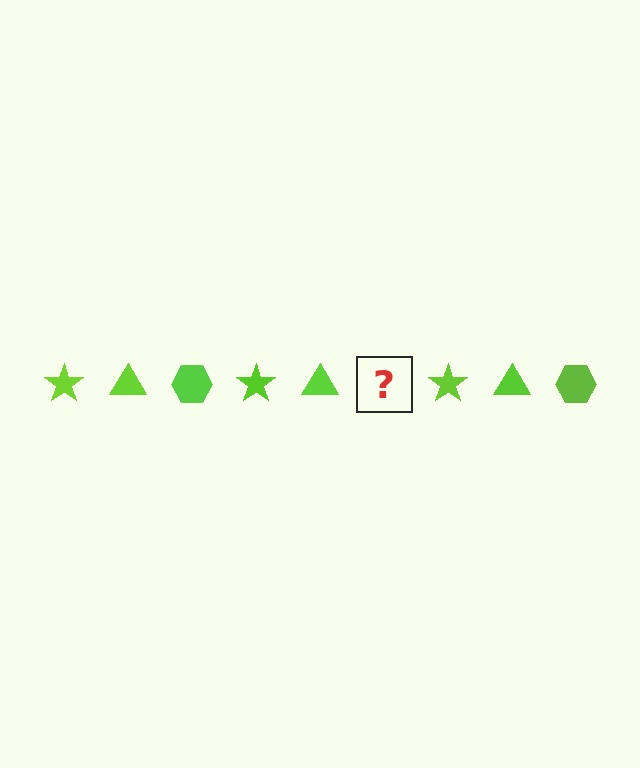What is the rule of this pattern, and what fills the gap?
The rule is that the pattern cycles through star, triangle, hexagon shapes in lime. The gap should be filled with a lime hexagon.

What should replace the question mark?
The question mark should be replaced with a lime hexagon.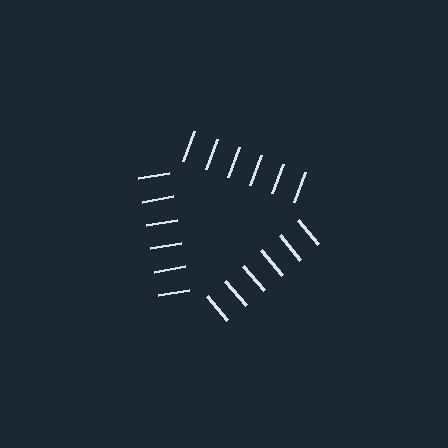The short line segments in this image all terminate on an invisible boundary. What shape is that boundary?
An illusory triangle — the line segments terminate on its edges but no continuous stroke is drawn.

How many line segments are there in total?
18 — 6 along each of the 3 edges.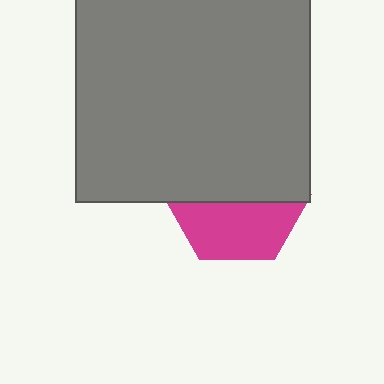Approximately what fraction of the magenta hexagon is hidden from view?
Roughly 59% of the magenta hexagon is hidden behind the gray square.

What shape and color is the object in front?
The object in front is a gray square.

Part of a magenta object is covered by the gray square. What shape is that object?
It is a hexagon.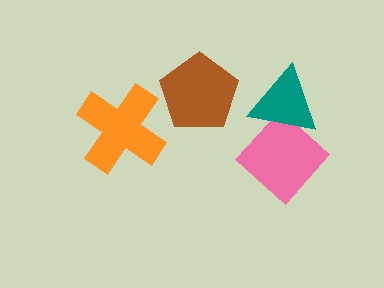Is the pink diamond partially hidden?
Yes, it is partially covered by another shape.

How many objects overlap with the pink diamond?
1 object overlaps with the pink diamond.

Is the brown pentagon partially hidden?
No, no other shape covers it.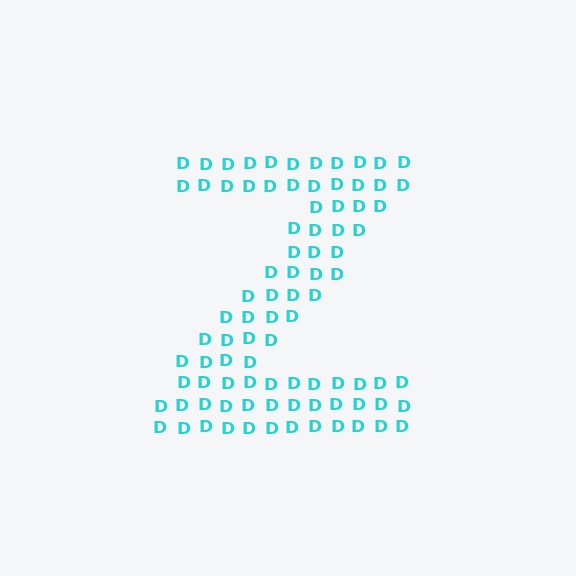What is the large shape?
The large shape is the letter Z.